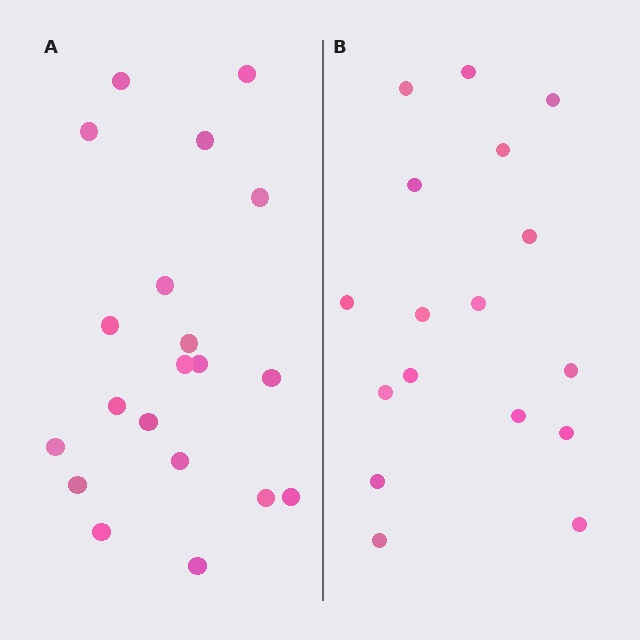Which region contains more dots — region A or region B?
Region A (the left region) has more dots.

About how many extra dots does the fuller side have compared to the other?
Region A has just a few more — roughly 2 or 3 more dots than region B.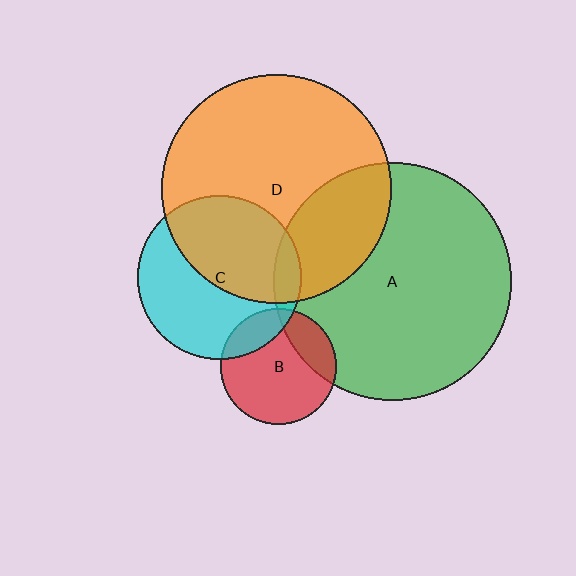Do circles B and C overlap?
Yes.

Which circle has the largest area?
Circle A (green).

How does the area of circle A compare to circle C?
Approximately 2.1 times.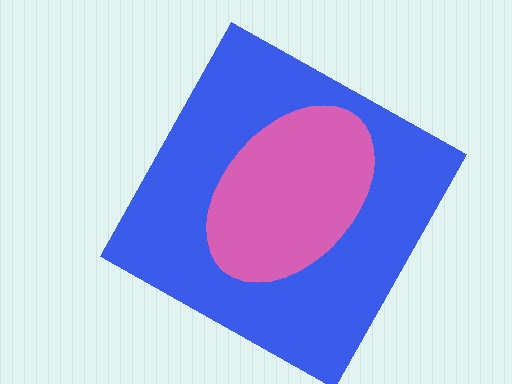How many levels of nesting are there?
2.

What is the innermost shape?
The pink ellipse.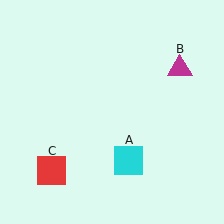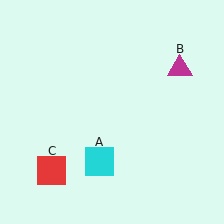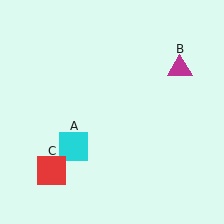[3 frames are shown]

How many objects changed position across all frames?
1 object changed position: cyan square (object A).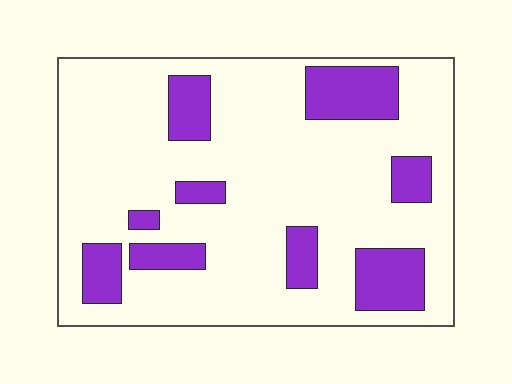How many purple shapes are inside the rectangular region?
9.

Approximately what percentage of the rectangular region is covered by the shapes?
Approximately 20%.